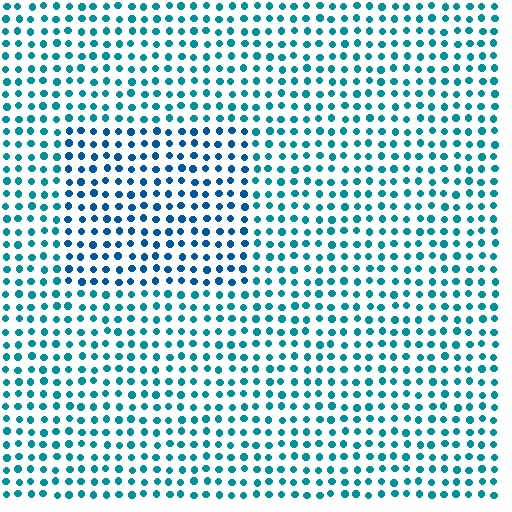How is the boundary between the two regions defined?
The boundary is defined purely by a slight shift in hue (about 24 degrees). Spacing, size, and orientation are identical on both sides.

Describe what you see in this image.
The image is filled with small teal elements in a uniform arrangement. A rectangle-shaped region is visible where the elements are tinted to a slightly different hue, forming a subtle color boundary.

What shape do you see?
I see a rectangle.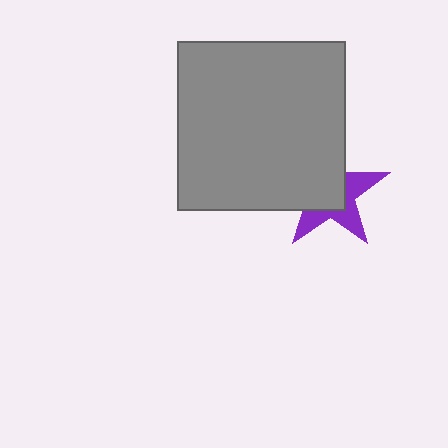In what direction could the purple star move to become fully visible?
The purple star could move toward the lower-right. That would shift it out from behind the gray square entirely.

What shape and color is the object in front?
The object in front is a gray square.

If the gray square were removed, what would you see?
You would see the complete purple star.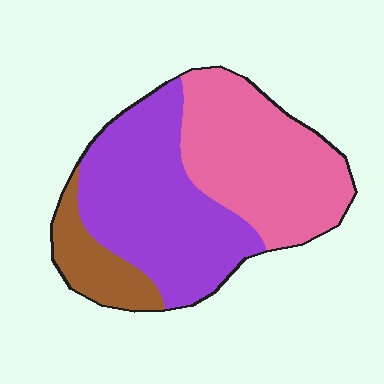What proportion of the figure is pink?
Pink covers 41% of the figure.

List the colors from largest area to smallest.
From largest to smallest: purple, pink, brown.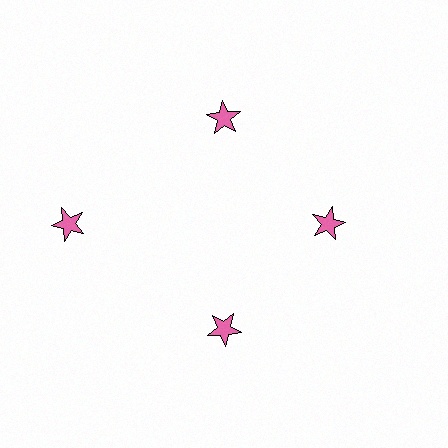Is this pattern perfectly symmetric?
No. The 4 pink stars are arranged in a ring, but one element near the 9 o'clock position is pushed outward from the center, breaking the 4-fold rotational symmetry.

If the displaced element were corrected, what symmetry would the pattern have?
It would have 4-fold rotational symmetry — the pattern would map onto itself every 90 degrees.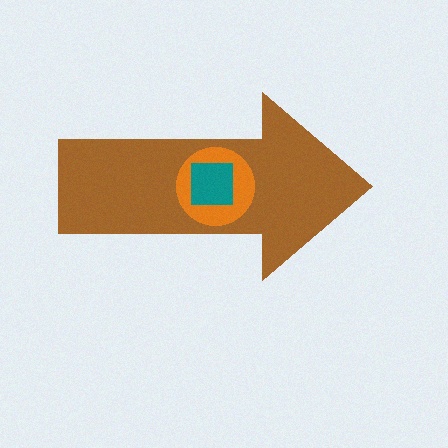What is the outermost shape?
The brown arrow.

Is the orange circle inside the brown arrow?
Yes.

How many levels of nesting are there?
3.